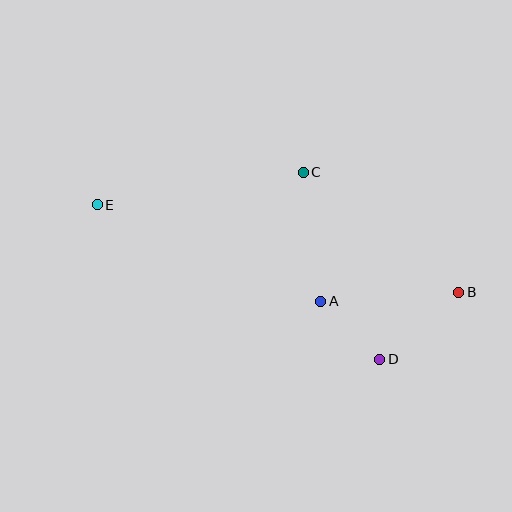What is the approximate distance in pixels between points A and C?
The distance between A and C is approximately 130 pixels.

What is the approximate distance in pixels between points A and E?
The distance between A and E is approximately 243 pixels.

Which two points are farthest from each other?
Points B and E are farthest from each other.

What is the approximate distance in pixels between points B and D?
The distance between B and D is approximately 104 pixels.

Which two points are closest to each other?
Points A and D are closest to each other.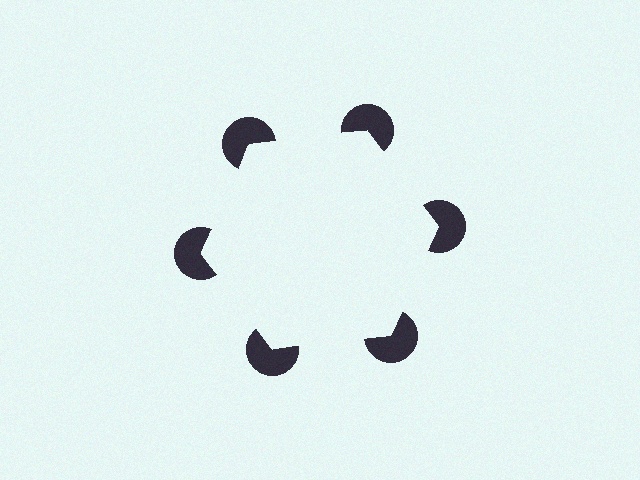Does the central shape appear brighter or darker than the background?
It typically appears slightly brighter than the background, even though no actual brightness change is drawn.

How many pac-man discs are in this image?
There are 6 — one at each vertex of the illusory hexagon.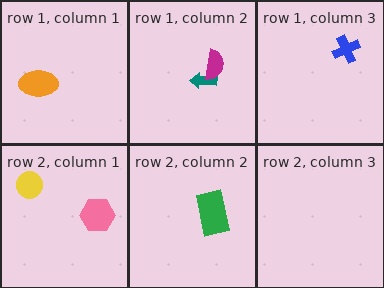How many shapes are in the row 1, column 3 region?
1.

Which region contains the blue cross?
The row 1, column 3 region.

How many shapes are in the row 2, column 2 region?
1.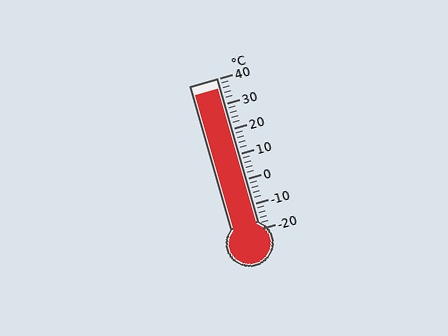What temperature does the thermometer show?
The thermometer shows approximately 36°C.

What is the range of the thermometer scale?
The thermometer scale ranges from -20°C to 40°C.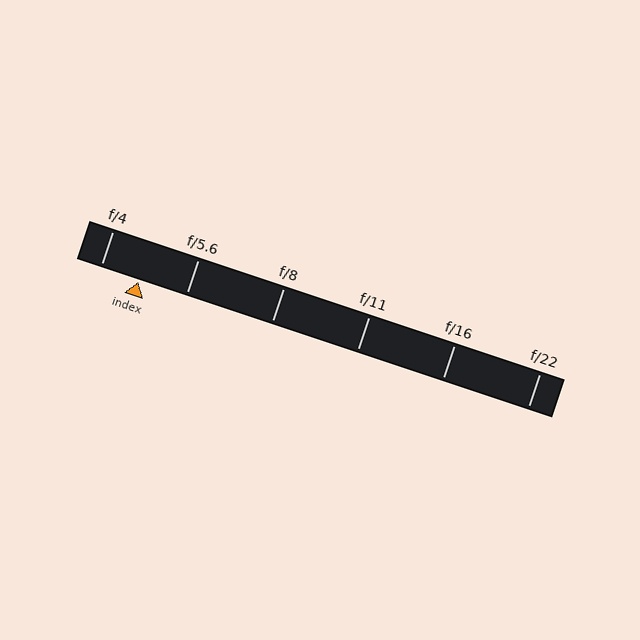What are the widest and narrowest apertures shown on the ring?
The widest aperture shown is f/4 and the narrowest is f/22.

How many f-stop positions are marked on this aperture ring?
There are 6 f-stop positions marked.